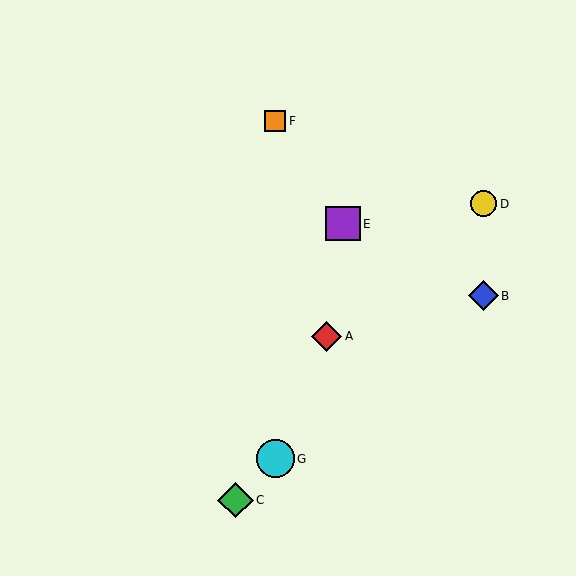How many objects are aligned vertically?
2 objects (F, G) are aligned vertically.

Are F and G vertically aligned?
Yes, both are at x≈275.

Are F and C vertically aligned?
No, F is at x≈275 and C is at x≈235.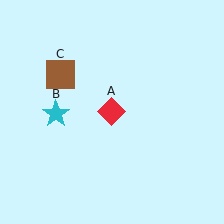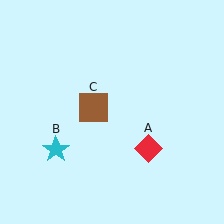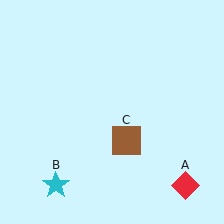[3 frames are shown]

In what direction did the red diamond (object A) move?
The red diamond (object A) moved down and to the right.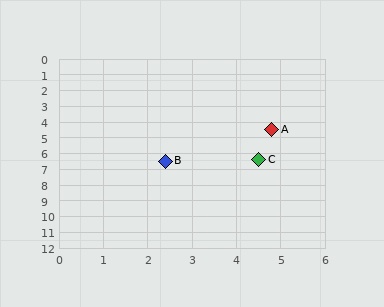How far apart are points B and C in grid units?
Points B and C are about 2.1 grid units apart.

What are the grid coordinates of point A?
Point A is at approximately (4.8, 4.5).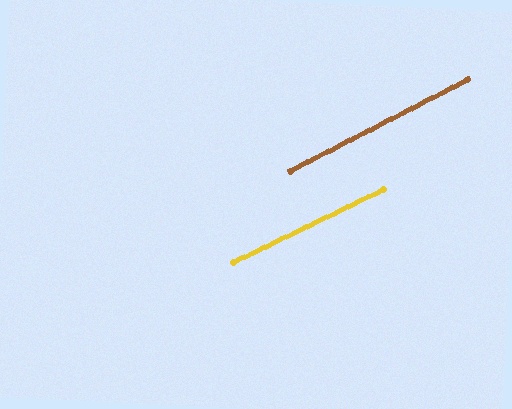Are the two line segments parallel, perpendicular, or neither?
Parallel — their directions differ by only 0.9°.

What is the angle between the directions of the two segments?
Approximately 1 degree.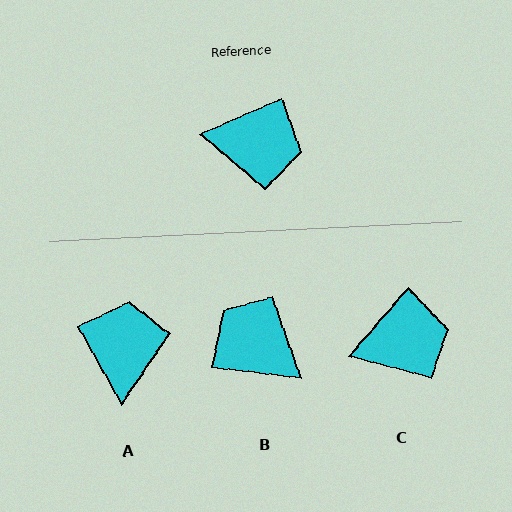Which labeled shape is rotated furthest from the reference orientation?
B, about 149 degrees away.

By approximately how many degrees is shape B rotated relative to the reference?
Approximately 149 degrees counter-clockwise.